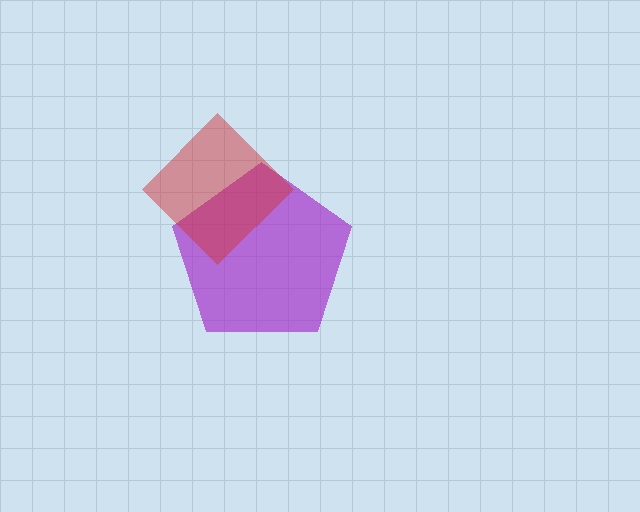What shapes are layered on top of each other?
The layered shapes are: a purple pentagon, a red diamond.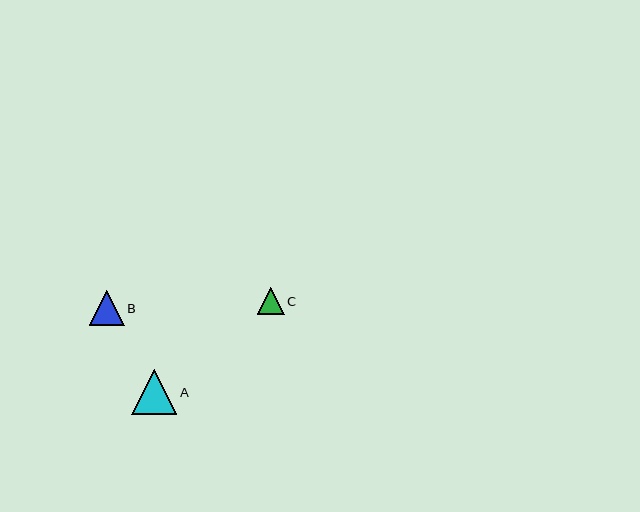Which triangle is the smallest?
Triangle C is the smallest with a size of approximately 27 pixels.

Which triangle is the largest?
Triangle A is the largest with a size of approximately 45 pixels.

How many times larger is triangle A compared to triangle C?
Triangle A is approximately 1.7 times the size of triangle C.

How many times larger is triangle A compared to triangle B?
Triangle A is approximately 1.3 times the size of triangle B.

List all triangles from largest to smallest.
From largest to smallest: A, B, C.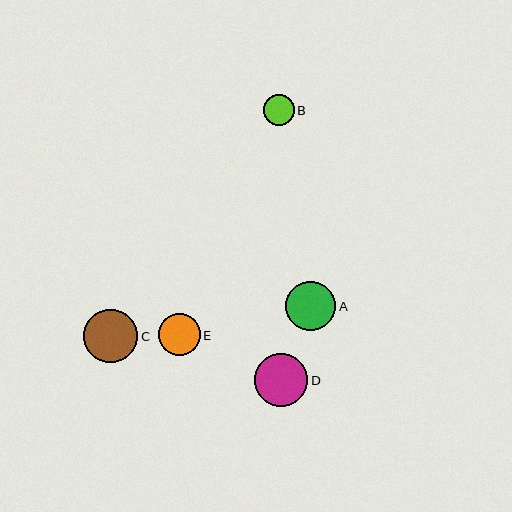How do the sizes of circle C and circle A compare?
Circle C and circle A are approximately the same size.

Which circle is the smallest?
Circle B is the smallest with a size of approximately 31 pixels.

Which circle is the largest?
Circle C is the largest with a size of approximately 54 pixels.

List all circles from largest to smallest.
From largest to smallest: C, D, A, E, B.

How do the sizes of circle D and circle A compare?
Circle D and circle A are approximately the same size.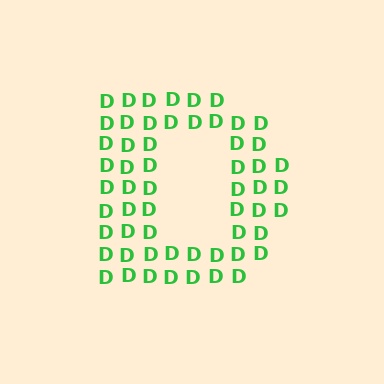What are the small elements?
The small elements are letter D's.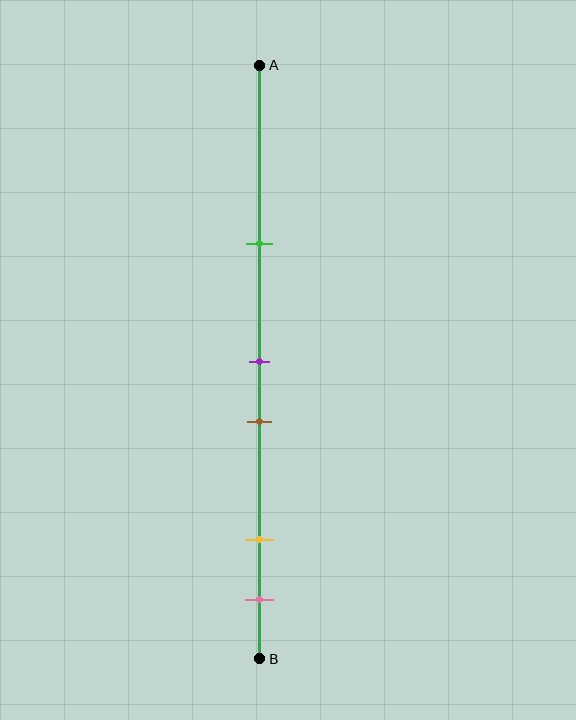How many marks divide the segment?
There are 5 marks dividing the segment.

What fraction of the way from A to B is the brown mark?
The brown mark is approximately 60% (0.6) of the way from A to B.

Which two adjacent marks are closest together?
The purple and brown marks are the closest adjacent pair.